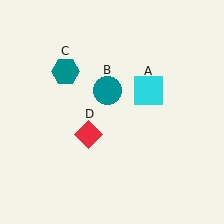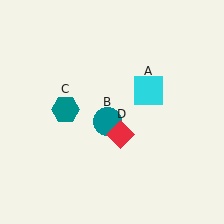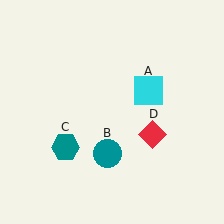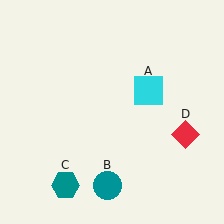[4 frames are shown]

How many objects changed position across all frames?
3 objects changed position: teal circle (object B), teal hexagon (object C), red diamond (object D).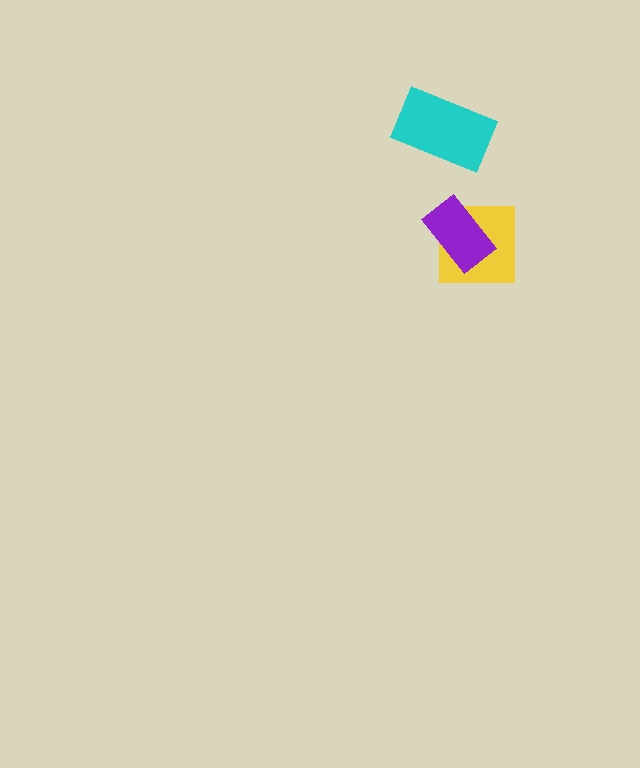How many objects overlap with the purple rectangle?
1 object overlaps with the purple rectangle.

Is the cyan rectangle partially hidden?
No, no other shape covers it.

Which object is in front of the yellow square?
The purple rectangle is in front of the yellow square.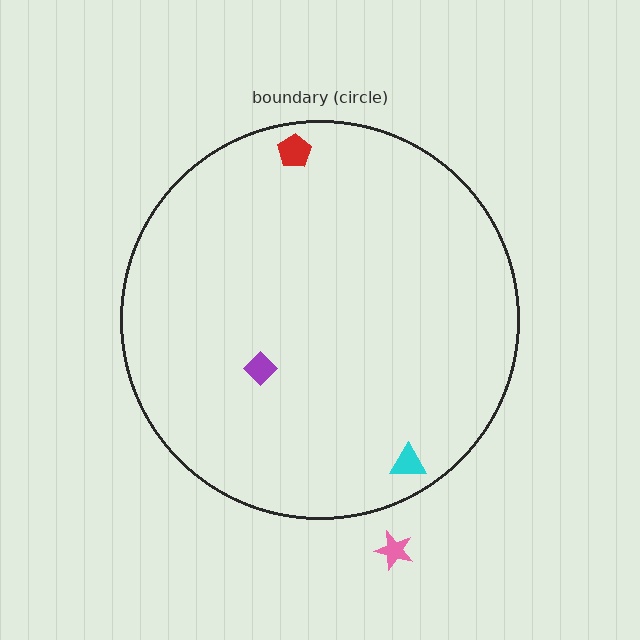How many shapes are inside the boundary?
3 inside, 1 outside.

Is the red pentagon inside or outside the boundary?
Inside.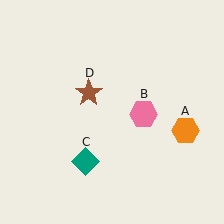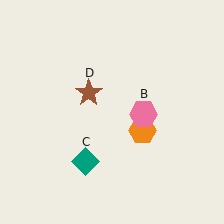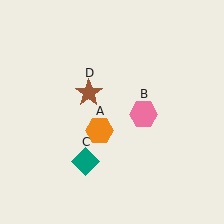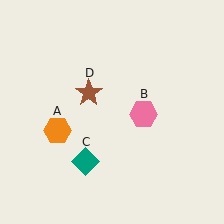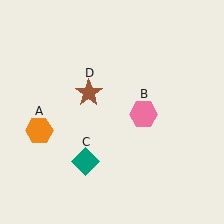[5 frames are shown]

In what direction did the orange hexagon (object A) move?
The orange hexagon (object A) moved left.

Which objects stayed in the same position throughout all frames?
Pink hexagon (object B) and teal diamond (object C) and brown star (object D) remained stationary.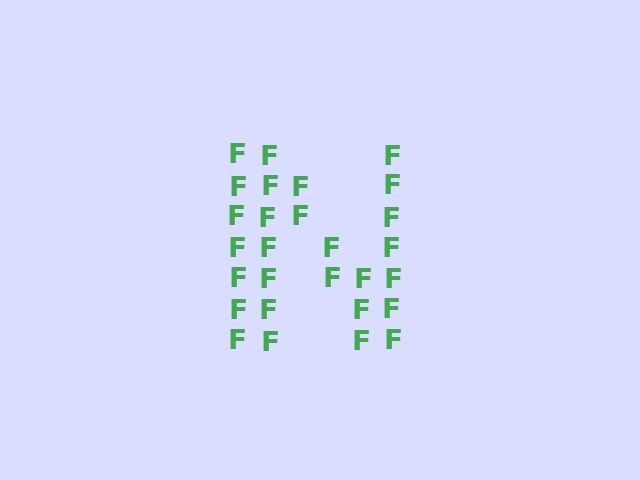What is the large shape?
The large shape is the letter N.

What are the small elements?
The small elements are letter F's.